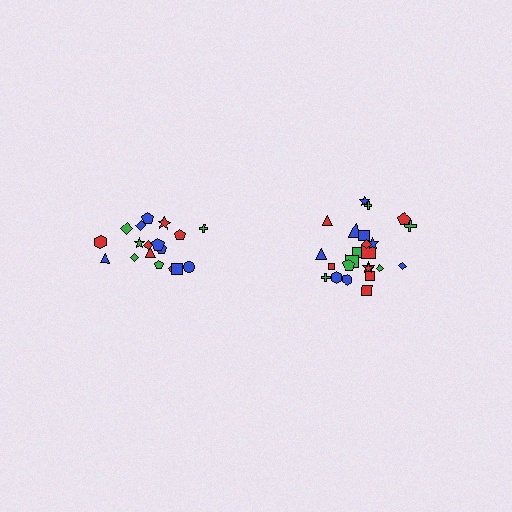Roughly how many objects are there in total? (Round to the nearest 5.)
Roughly 45 objects in total.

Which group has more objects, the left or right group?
The right group.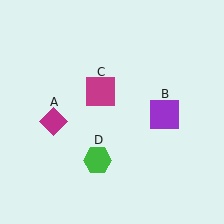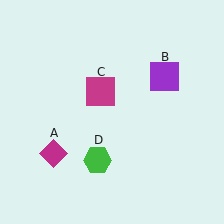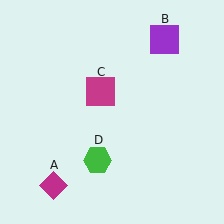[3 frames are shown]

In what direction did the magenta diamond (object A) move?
The magenta diamond (object A) moved down.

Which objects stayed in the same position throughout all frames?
Magenta square (object C) and green hexagon (object D) remained stationary.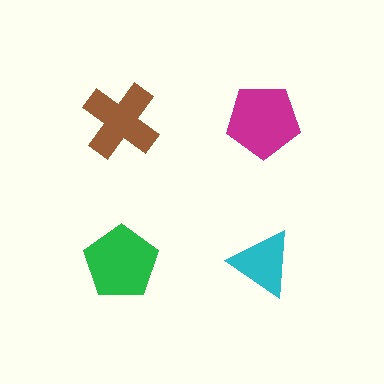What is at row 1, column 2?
A magenta pentagon.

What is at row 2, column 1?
A green pentagon.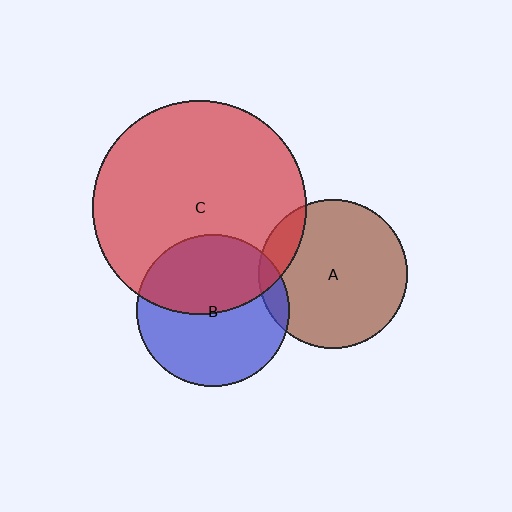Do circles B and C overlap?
Yes.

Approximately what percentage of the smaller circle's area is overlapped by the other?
Approximately 45%.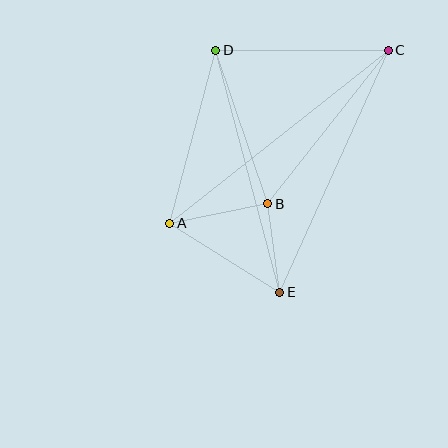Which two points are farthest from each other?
Points A and C are farthest from each other.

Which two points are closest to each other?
Points B and E are closest to each other.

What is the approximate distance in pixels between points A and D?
The distance between A and D is approximately 179 pixels.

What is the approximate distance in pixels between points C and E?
The distance between C and E is approximately 265 pixels.